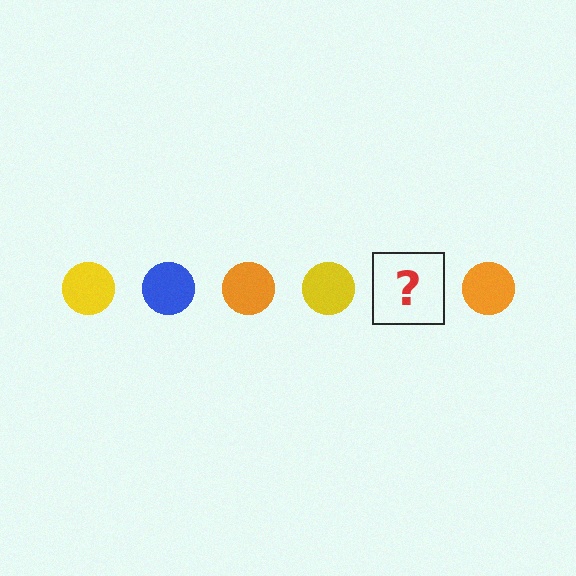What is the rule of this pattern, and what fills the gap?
The rule is that the pattern cycles through yellow, blue, orange circles. The gap should be filled with a blue circle.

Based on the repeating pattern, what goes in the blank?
The blank should be a blue circle.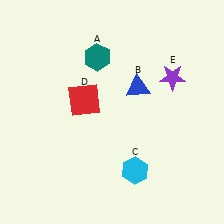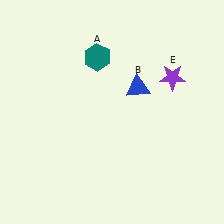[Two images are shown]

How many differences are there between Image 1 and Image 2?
There are 2 differences between the two images.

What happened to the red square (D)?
The red square (D) was removed in Image 2. It was in the top-left area of Image 1.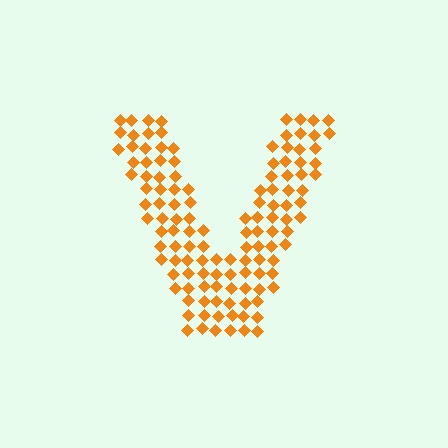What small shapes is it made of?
It is made of small diamonds.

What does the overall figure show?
The overall figure shows the letter V.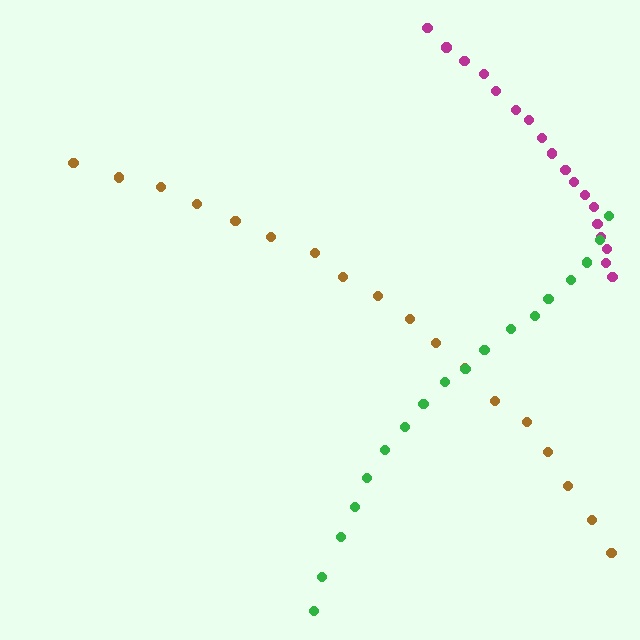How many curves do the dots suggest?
There are 3 distinct paths.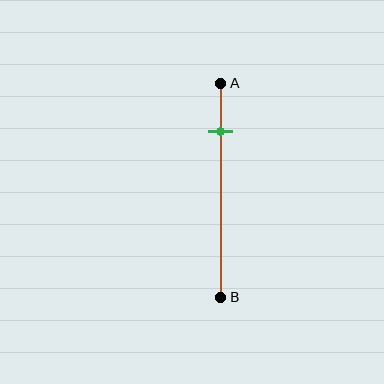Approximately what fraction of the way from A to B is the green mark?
The green mark is approximately 25% of the way from A to B.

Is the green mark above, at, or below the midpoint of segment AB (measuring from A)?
The green mark is above the midpoint of segment AB.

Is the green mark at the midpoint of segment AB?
No, the mark is at about 25% from A, not at the 50% midpoint.